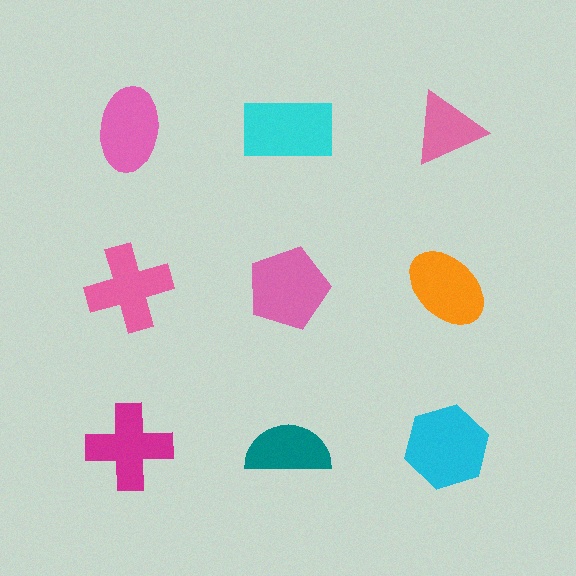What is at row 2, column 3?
An orange ellipse.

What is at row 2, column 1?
A pink cross.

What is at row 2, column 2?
A pink pentagon.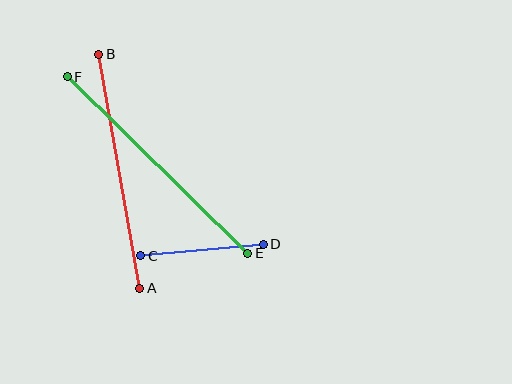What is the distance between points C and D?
The distance is approximately 123 pixels.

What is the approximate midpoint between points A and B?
The midpoint is at approximately (119, 171) pixels.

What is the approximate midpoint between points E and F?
The midpoint is at approximately (158, 165) pixels.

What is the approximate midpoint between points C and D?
The midpoint is at approximately (202, 250) pixels.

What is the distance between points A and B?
The distance is approximately 237 pixels.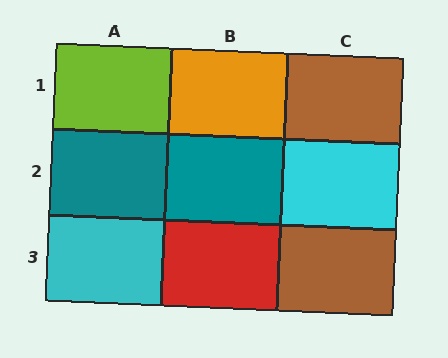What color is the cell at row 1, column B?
Orange.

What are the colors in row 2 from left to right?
Teal, teal, cyan.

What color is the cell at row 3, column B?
Red.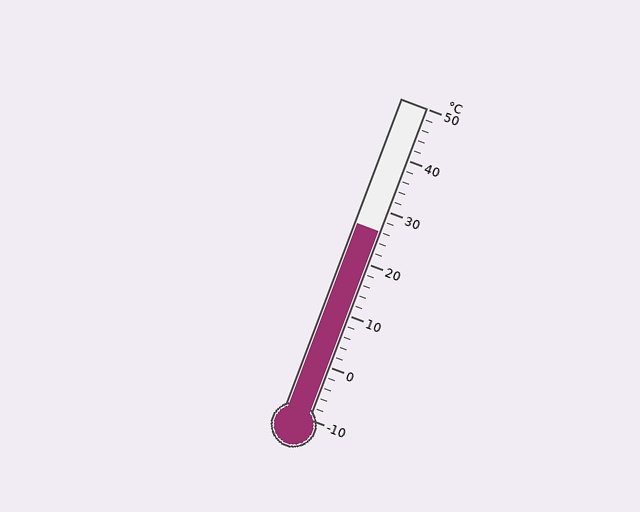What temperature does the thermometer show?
The thermometer shows approximately 26°C.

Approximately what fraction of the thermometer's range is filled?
The thermometer is filled to approximately 60% of its range.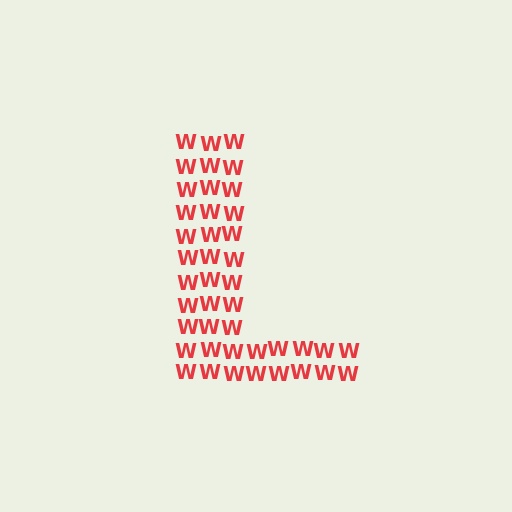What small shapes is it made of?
It is made of small letter W's.